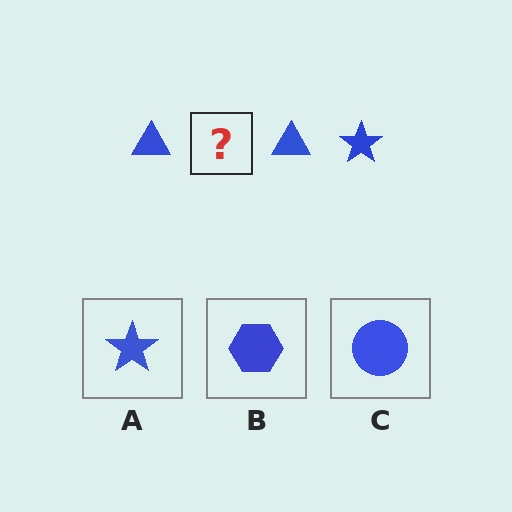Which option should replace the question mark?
Option A.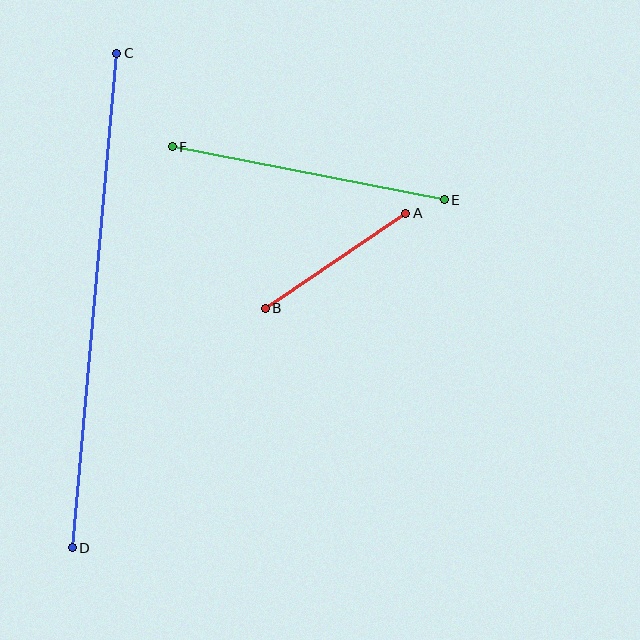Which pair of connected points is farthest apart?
Points C and D are farthest apart.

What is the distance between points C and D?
The distance is approximately 497 pixels.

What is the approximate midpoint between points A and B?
The midpoint is at approximately (335, 261) pixels.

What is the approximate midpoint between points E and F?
The midpoint is at approximately (308, 173) pixels.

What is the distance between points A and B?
The distance is approximately 170 pixels.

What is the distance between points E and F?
The distance is approximately 277 pixels.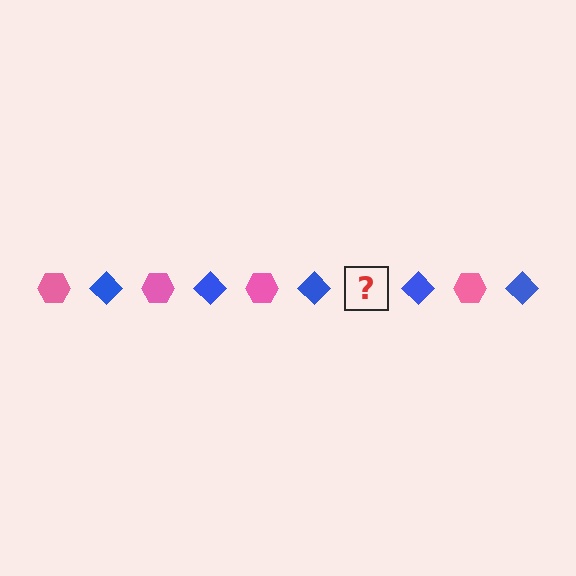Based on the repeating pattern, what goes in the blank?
The blank should be a pink hexagon.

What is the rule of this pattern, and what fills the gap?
The rule is that the pattern alternates between pink hexagon and blue diamond. The gap should be filled with a pink hexagon.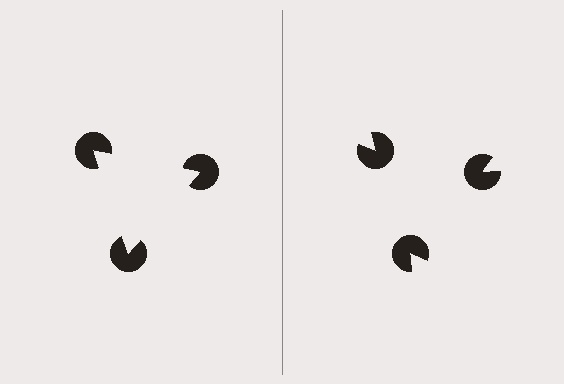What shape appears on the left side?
An illusory triangle.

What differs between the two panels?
The pac-man discs are positioned identically on both sides; only the wedge orientations differ. On the left they align to a triangle; on the right they are misaligned.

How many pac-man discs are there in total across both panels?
6 — 3 on each side.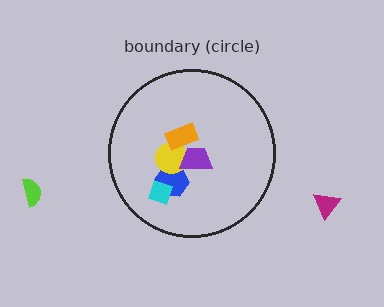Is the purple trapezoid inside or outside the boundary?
Inside.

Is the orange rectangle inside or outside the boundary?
Inside.